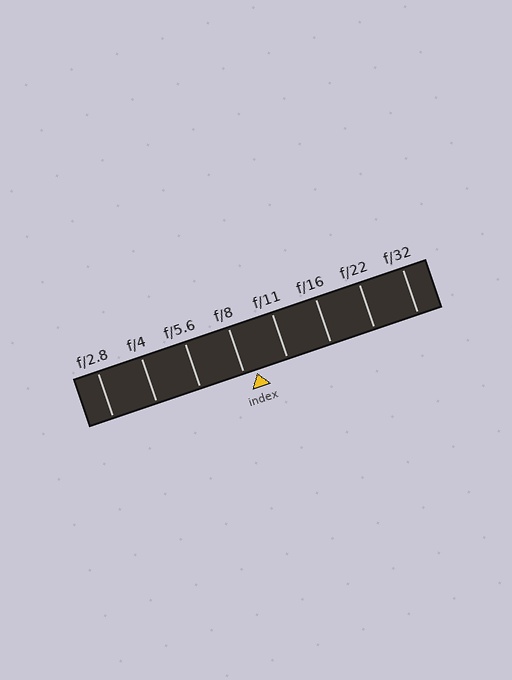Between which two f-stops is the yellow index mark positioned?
The index mark is between f/8 and f/11.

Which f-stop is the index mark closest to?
The index mark is closest to f/8.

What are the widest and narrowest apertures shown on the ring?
The widest aperture shown is f/2.8 and the narrowest is f/32.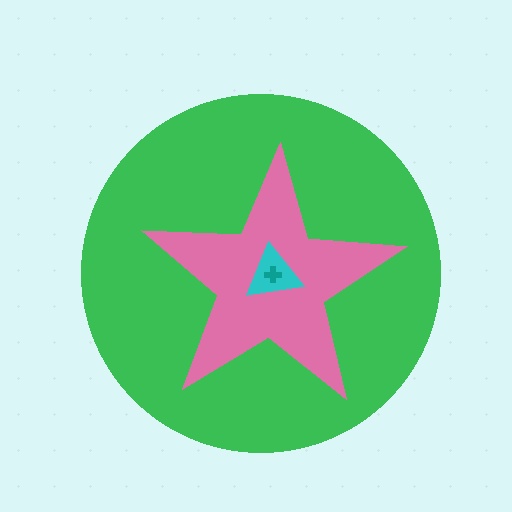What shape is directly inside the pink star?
The cyan triangle.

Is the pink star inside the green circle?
Yes.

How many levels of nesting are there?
4.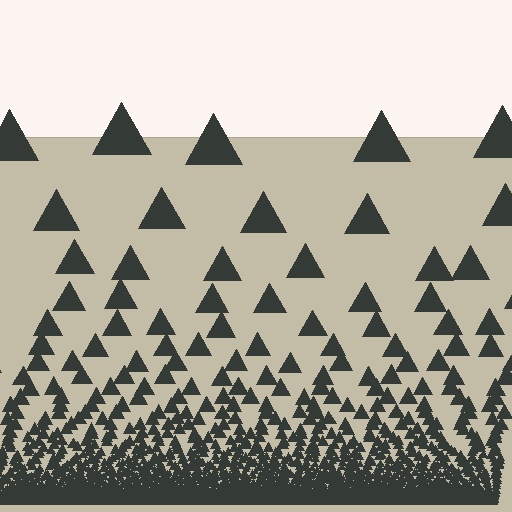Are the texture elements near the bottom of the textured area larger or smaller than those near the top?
Smaller. The gradient is inverted — elements near the bottom are smaller and denser.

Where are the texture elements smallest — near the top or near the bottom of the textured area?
Near the bottom.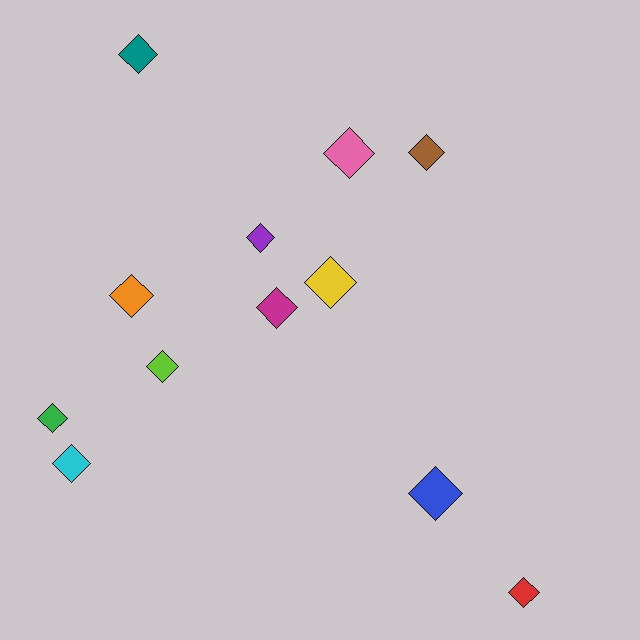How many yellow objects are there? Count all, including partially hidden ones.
There is 1 yellow object.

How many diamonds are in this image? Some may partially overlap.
There are 12 diamonds.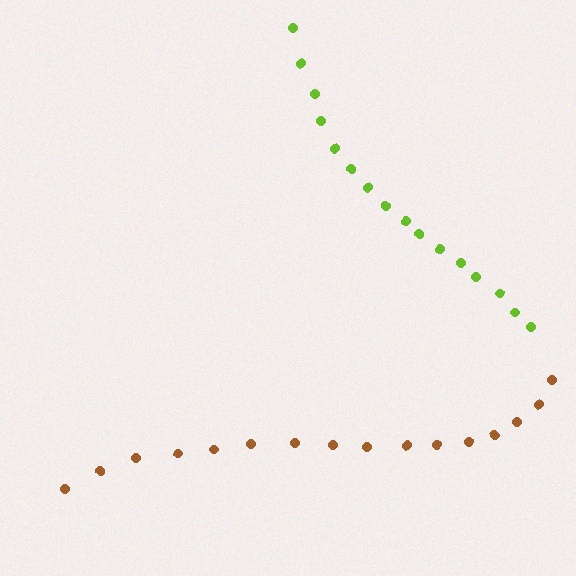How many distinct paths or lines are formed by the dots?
There are 2 distinct paths.